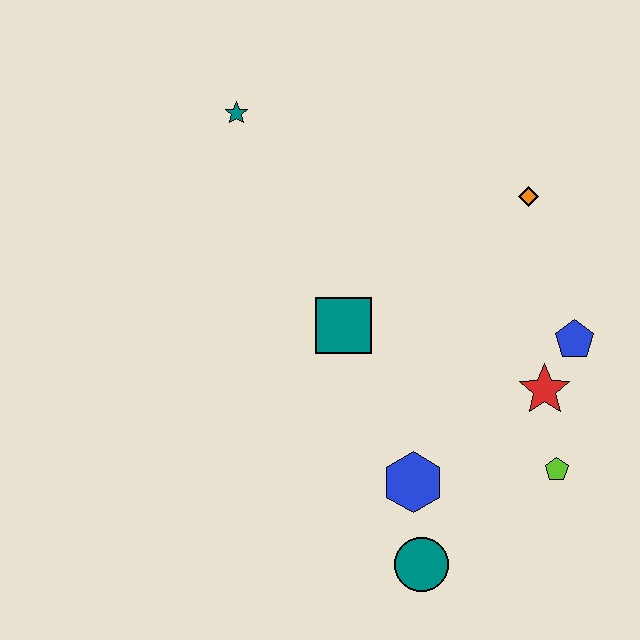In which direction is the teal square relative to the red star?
The teal square is to the left of the red star.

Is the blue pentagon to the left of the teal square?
No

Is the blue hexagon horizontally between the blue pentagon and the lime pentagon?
No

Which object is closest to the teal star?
The teal square is closest to the teal star.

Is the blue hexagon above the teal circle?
Yes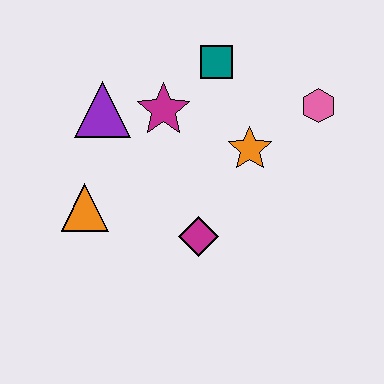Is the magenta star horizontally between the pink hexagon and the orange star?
No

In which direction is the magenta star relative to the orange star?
The magenta star is to the left of the orange star.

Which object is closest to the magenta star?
The purple triangle is closest to the magenta star.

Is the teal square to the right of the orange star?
No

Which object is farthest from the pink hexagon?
The orange triangle is farthest from the pink hexagon.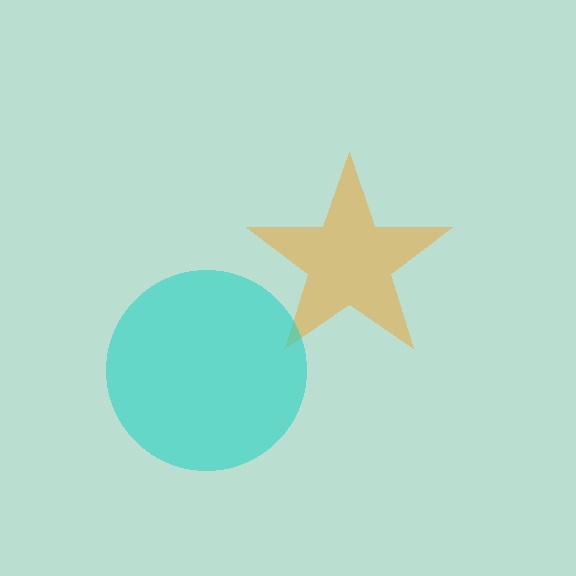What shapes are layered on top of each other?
The layered shapes are: an orange star, a cyan circle.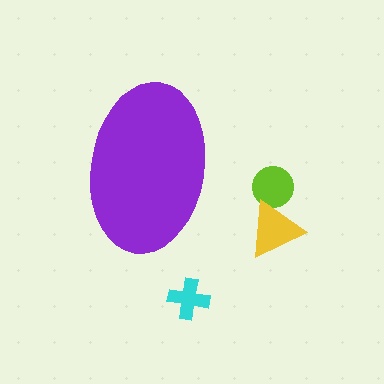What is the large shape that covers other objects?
A purple ellipse.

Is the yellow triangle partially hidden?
No, the yellow triangle is fully visible.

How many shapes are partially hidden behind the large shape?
0 shapes are partially hidden.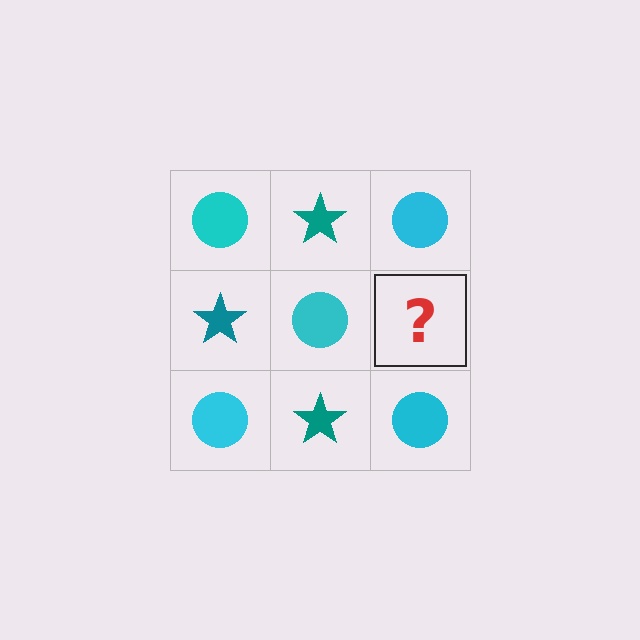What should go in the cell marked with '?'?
The missing cell should contain a teal star.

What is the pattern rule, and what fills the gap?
The rule is that it alternates cyan circle and teal star in a checkerboard pattern. The gap should be filled with a teal star.